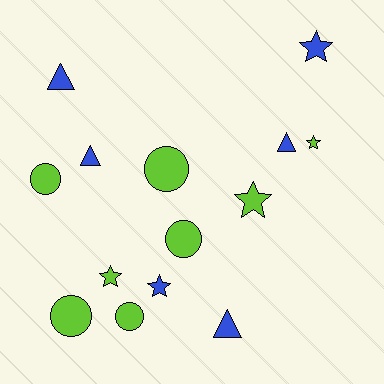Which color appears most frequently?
Lime, with 8 objects.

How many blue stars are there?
There are 2 blue stars.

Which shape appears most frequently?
Circle, with 5 objects.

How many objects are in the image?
There are 14 objects.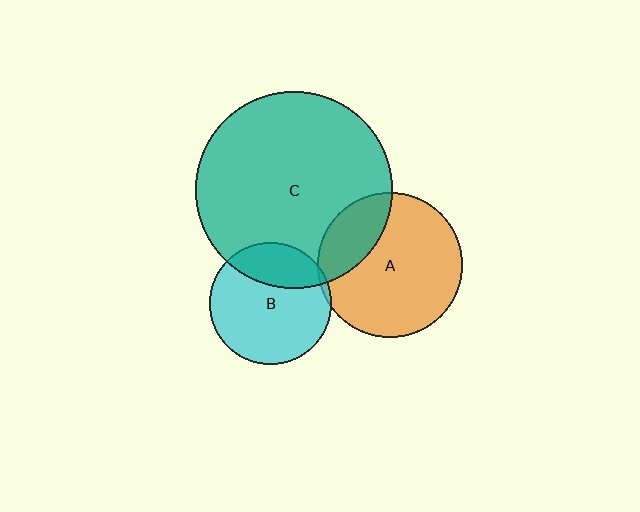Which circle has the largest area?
Circle C (teal).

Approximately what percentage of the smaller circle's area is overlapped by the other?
Approximately 25%.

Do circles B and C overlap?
Yes.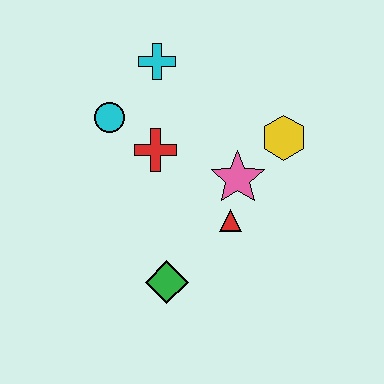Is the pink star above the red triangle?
Yes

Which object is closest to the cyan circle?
The red cross is closest to the cyan circle.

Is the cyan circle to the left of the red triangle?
Yes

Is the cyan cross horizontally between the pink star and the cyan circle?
Yes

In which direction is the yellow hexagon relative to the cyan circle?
The yellow hexagon is to the right of the cyan circle.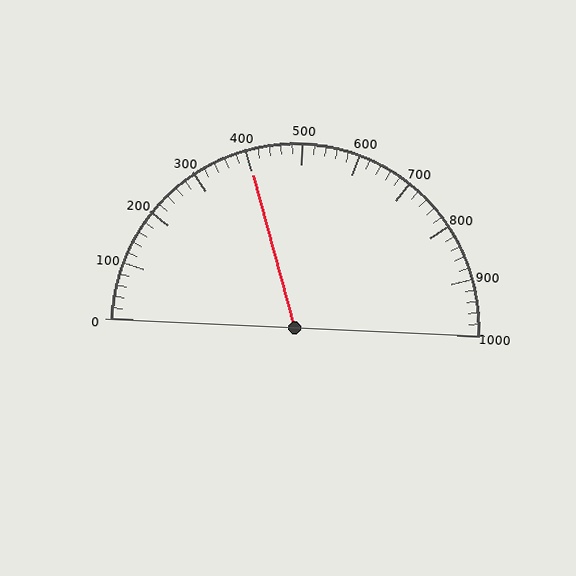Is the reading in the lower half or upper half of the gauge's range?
The reading is in the lower half of the range (0 to 1000).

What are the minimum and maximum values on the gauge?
The gauge ranges from 0 to 1000.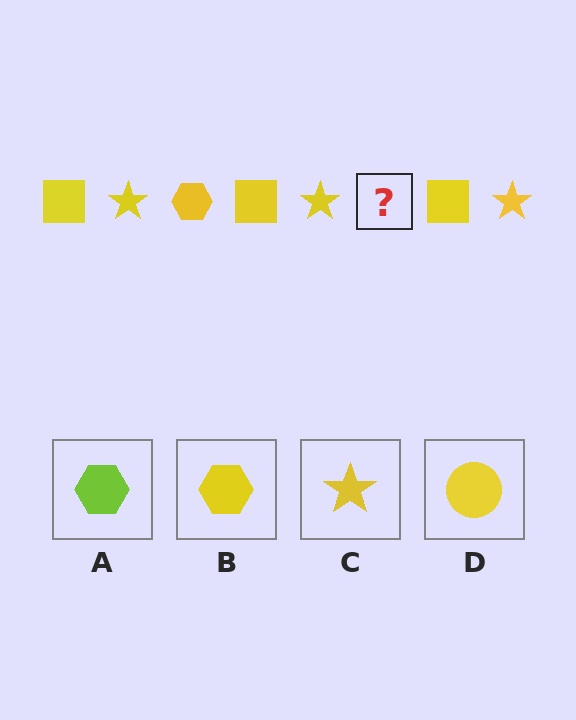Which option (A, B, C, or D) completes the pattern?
B.